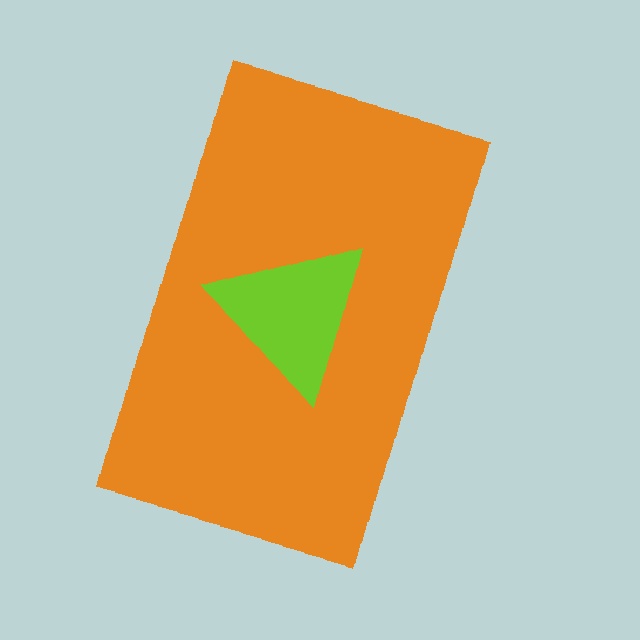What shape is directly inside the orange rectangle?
The lime triangle.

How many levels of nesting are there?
2.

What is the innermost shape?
The lime triangle.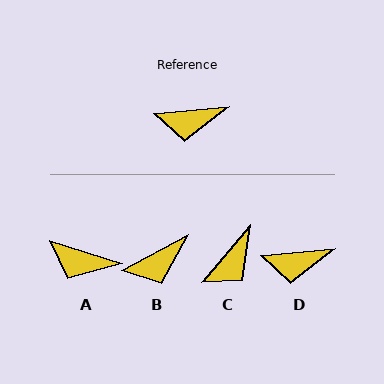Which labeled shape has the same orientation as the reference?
D.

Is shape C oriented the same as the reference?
No, it is off by about 45 degrees.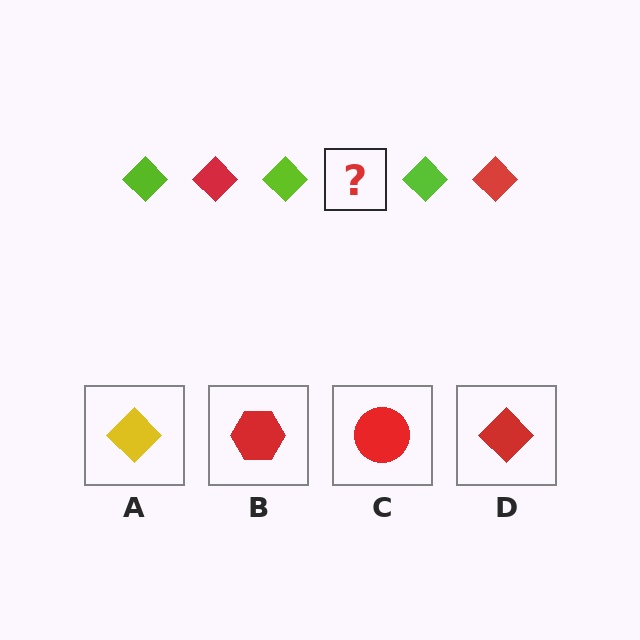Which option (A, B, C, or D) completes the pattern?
D.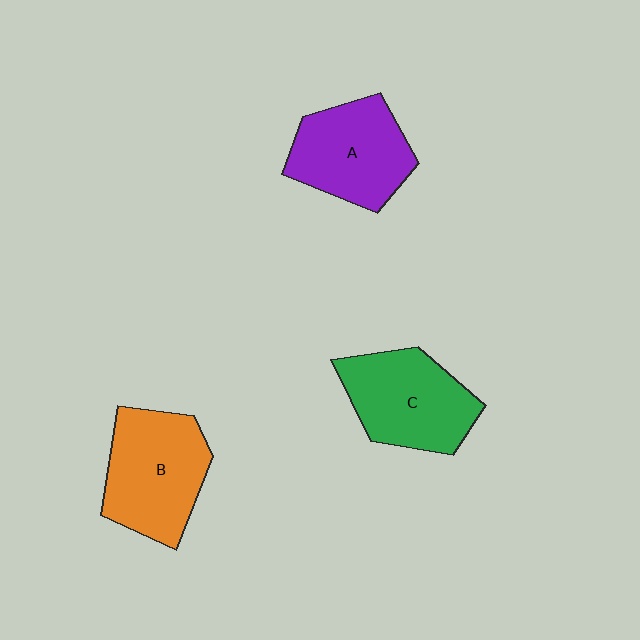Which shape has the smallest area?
Shape A (purple).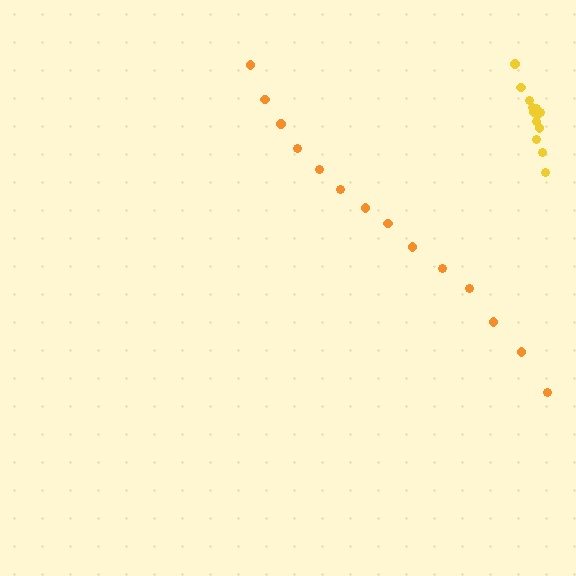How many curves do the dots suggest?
There are 2 distinct paths.